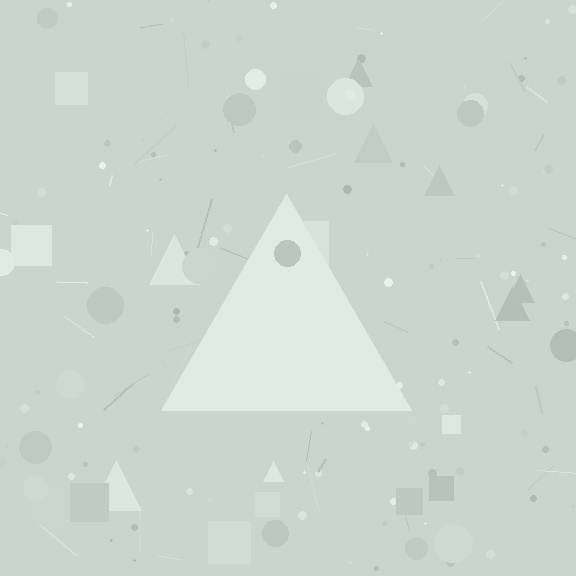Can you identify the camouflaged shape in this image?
The camouflaged shape is a triangle.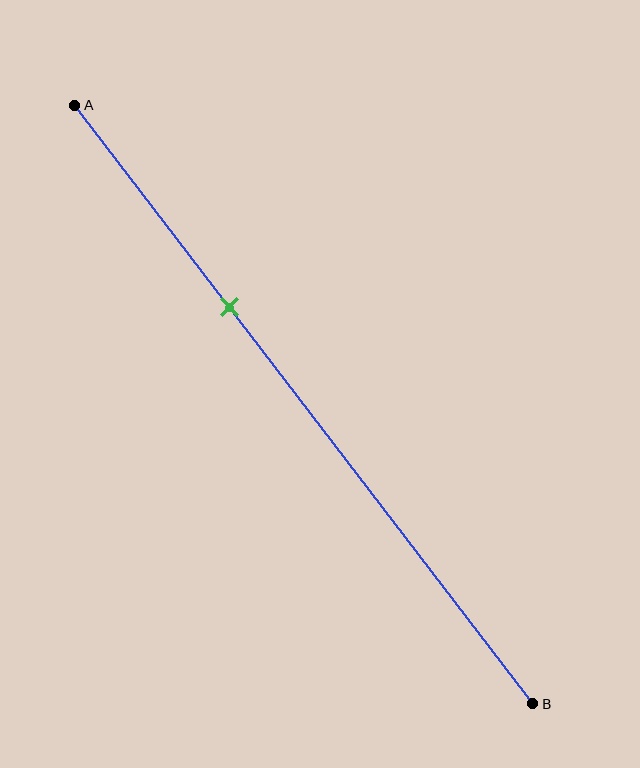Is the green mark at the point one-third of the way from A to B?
Yes, the mark is approximately at the one-third point.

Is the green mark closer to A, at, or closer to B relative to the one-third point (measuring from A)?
The green mark is approximately at the one-third point of segment AB.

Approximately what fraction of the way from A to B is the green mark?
The green mark is approximately 35% of the way from A to B.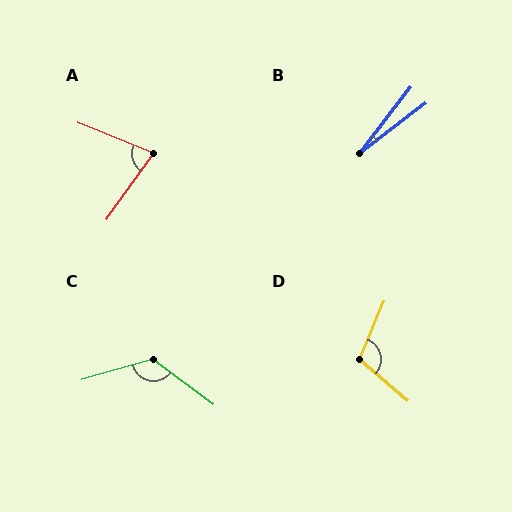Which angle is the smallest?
B, at approximately 15 degrees.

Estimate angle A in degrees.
Approximately 77 degrees.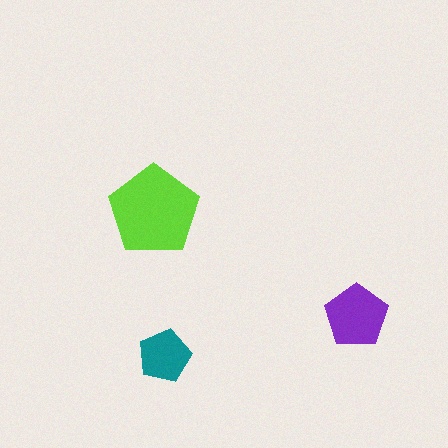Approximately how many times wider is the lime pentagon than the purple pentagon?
About 1.5 times wider.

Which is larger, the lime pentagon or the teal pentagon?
The lime one.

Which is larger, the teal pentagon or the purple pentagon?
The purple one.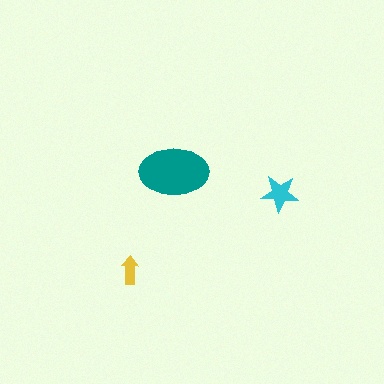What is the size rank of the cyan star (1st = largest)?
2nd.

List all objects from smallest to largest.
The yellow arrow, the cyan star, the teal ellipse.